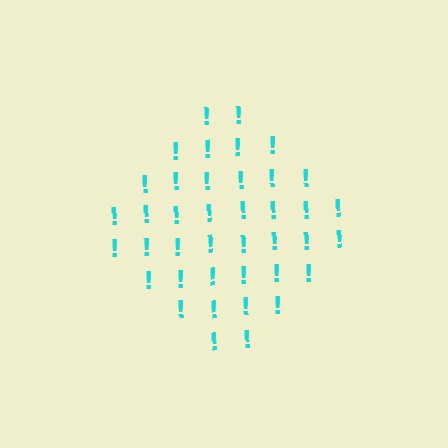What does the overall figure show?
The overall figure shows a diamond.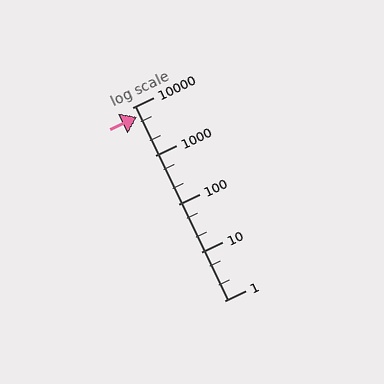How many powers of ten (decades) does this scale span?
The scale spans 4 decades, from 1 to 10000.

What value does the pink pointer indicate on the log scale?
The pointer indicates approximately 6500.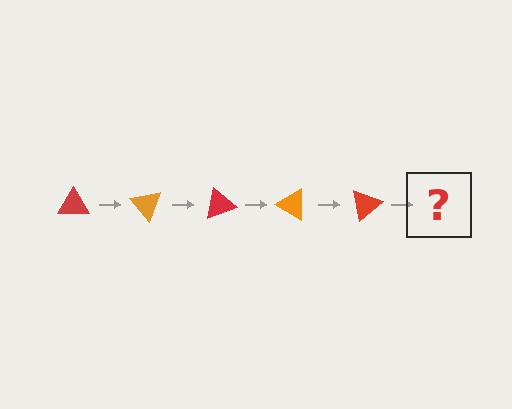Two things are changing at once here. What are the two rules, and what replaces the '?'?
The two rules are that it rotates 50 degrees each step and the color cycles through red and orange. The '?' should be an orange triangle, rotated 250 degrees from the start.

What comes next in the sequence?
The next element should be an orange triangle, rotated 250 degrees from the start.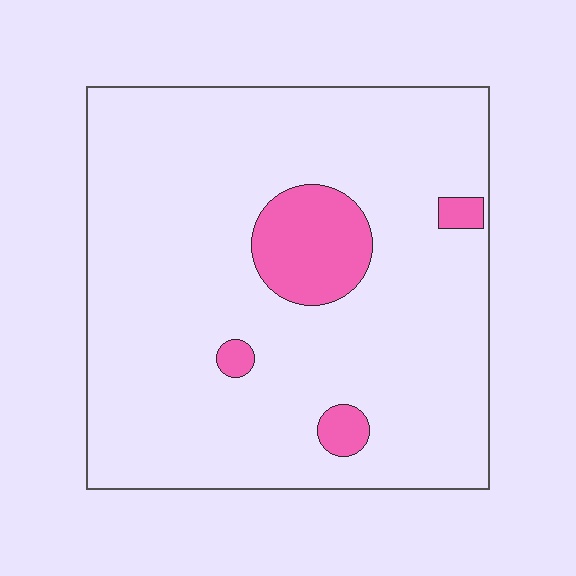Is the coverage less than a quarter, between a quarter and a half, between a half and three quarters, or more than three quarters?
Less than a quarter.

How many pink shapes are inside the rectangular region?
4.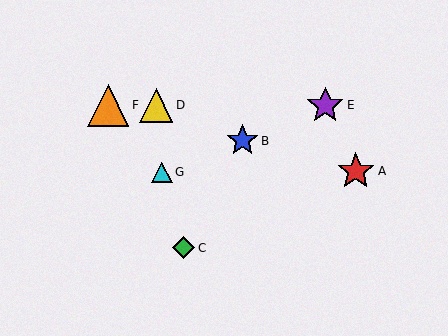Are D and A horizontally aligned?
No, D is at y≈105 and A is at y≈171.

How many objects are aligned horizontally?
3 objects (D, E, F) are aligned horizontally.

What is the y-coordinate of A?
Object A is at y≈171.